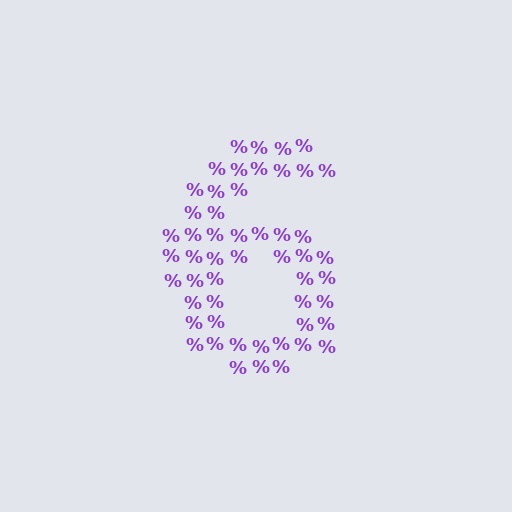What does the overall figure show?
The overall figure shows the digit 6.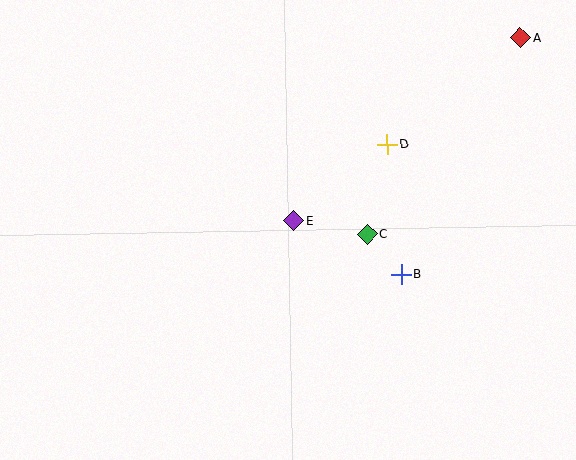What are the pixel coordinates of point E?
Point E is at (294, 221).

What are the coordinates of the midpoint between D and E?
The midpoint between D and E is at (340, 183).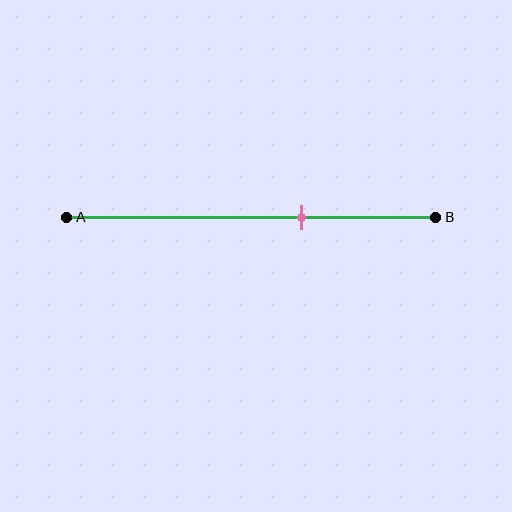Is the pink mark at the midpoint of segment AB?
No, the mark is at about 65% from A, not at the 50% midpoint.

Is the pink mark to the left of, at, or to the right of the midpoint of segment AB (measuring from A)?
The pink mark is to the right of the midpoint of segment AB.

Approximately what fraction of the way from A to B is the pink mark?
The pink mark is approximately 65% of the way from A to B.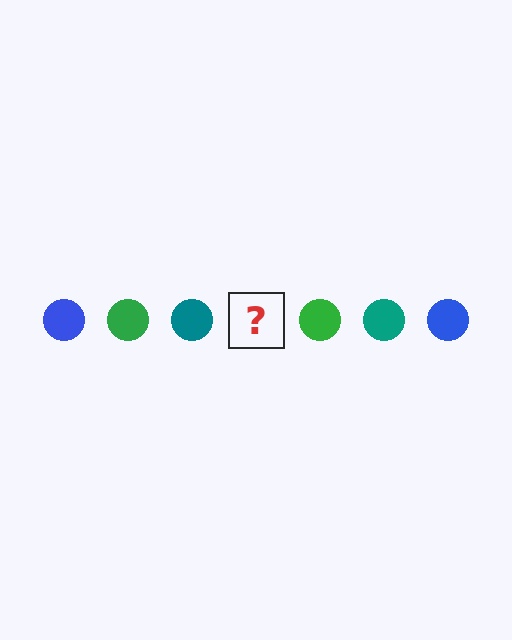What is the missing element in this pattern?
The missing element is a blue circle.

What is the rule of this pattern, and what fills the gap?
The rule is that the pattern cycles through blue, green, teal circles. The gap should be filled with a blue circle.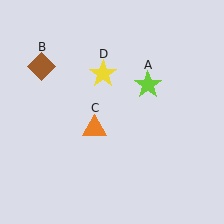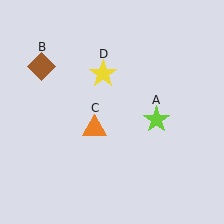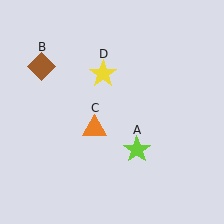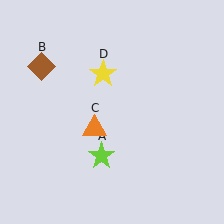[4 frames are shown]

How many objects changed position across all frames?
1 object changed position: lime star (object A).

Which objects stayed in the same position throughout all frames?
Brown diamond (object B) and orange triangle (object C) and yellow star (object D) remained stationary.